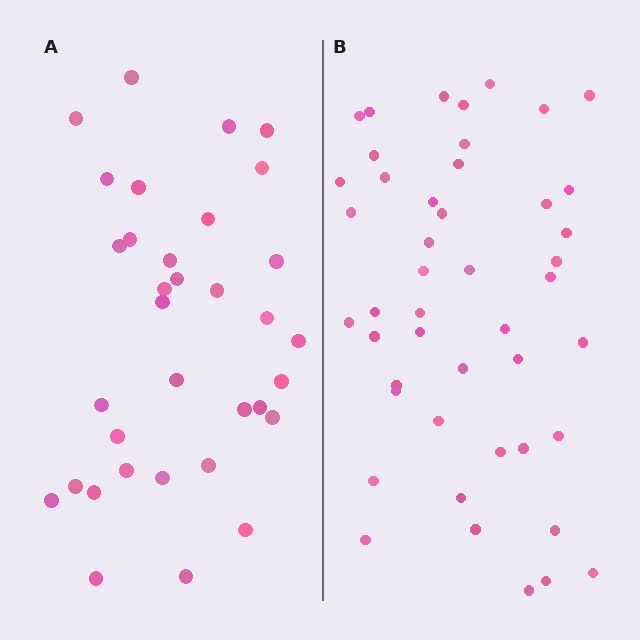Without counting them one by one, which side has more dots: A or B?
Region B (the right region) has more dots.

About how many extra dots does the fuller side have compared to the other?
Region B has roughly 12 or so more dots than region A.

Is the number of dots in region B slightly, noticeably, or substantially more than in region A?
Region B has noticeably more, but not dramatically so. The ratio is roughly 1.4 to 1.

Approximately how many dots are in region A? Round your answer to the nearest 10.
About 30 dots. (The exact count is 34, which rounds to 30.)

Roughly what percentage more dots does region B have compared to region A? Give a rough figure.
About 35% more.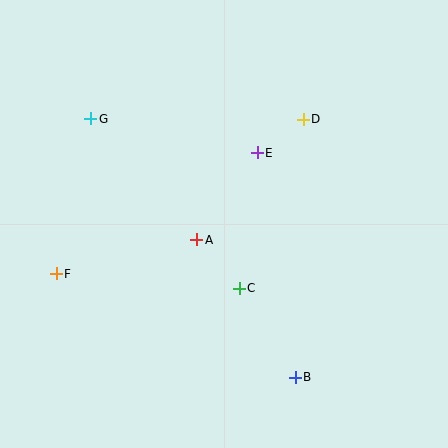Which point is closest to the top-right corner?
Point D is closest to the top-right corner.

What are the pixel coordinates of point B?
Point B is at (295, 377).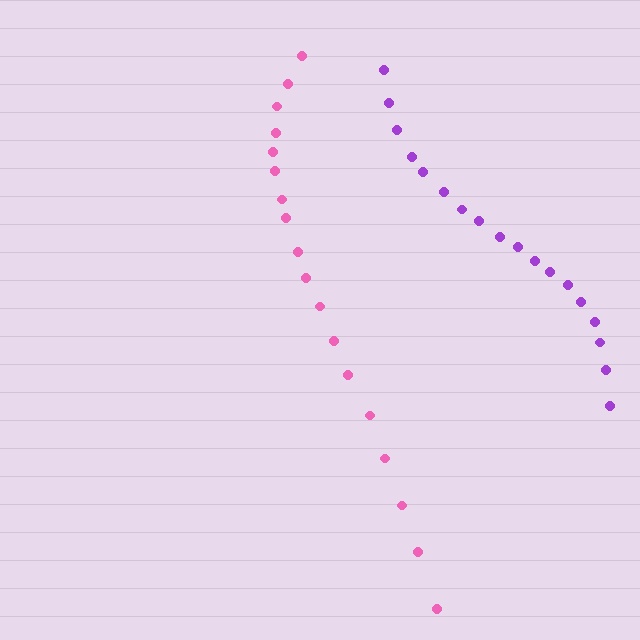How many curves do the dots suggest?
There are 2 distinct paths.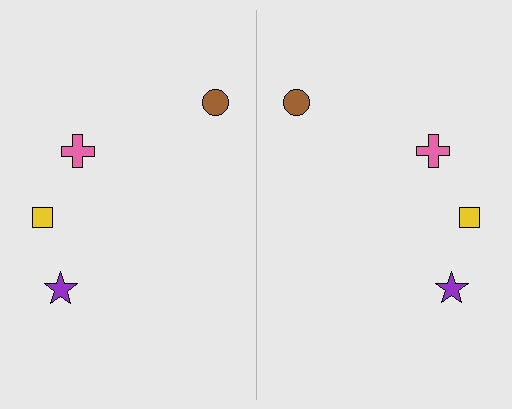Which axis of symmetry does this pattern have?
The pattern has a vertical axis of symmetry running through the center of the image.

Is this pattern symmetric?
Yes, this pattern has bilateral (reflection) symmetry.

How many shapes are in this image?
There are 8 shapes in this image.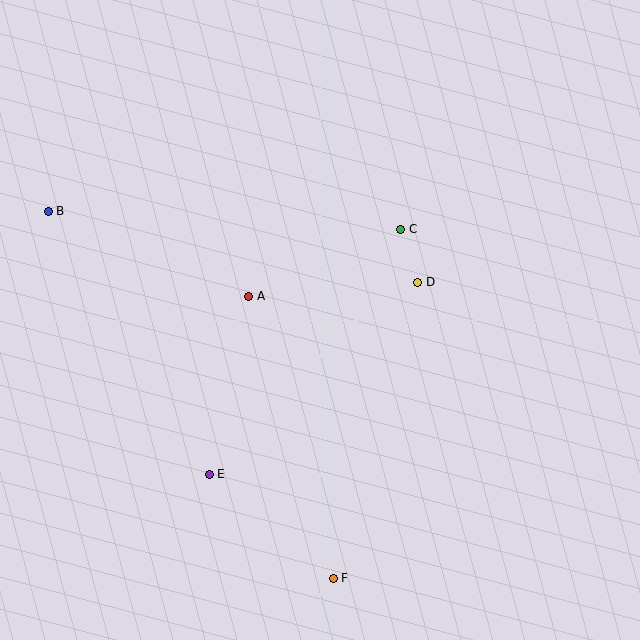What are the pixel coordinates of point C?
Point C is at (401, 229).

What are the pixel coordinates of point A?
Point A is at (249, 296).